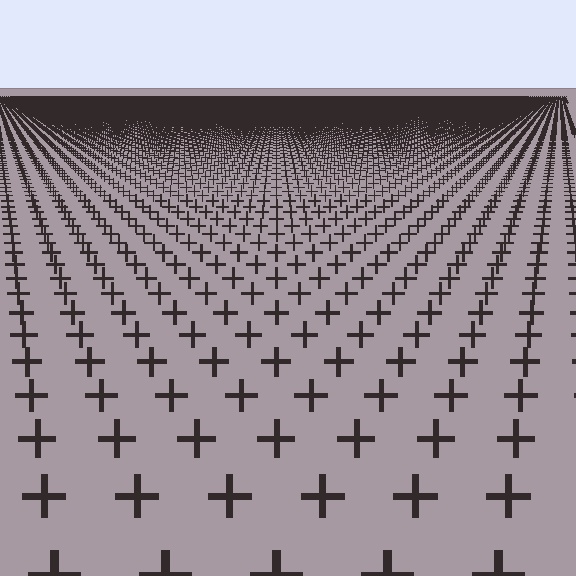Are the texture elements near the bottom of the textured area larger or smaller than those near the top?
Larger. Near the bottom, elements are closer to the viewer and appear at a bigger on-screen size.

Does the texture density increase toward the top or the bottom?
Density increases toward the top.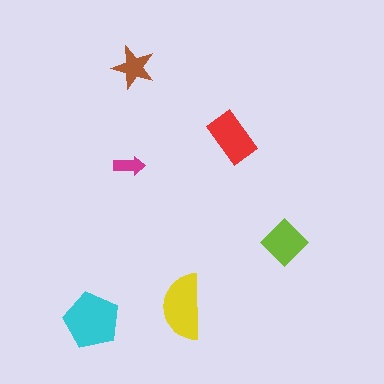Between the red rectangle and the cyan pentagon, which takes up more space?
The cyan pentagon.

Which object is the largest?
The cyan pentagon.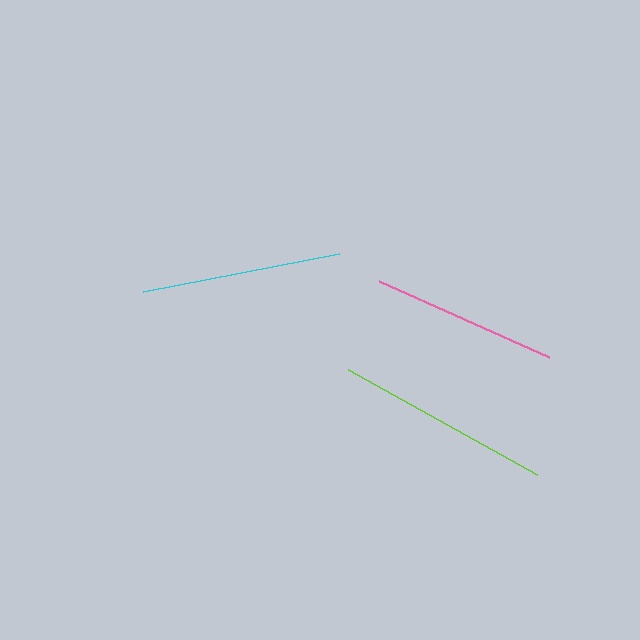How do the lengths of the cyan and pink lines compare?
The cyan and pink lines are approximately the same length.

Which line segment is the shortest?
The pink line is the shortest at approximately 186 pixels.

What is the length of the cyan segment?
The cyan segment is approximately 199 pixels long.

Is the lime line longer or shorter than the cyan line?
The lime line is longer than the cyan line.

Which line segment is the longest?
The lime line is the longest at approximately 216 pixels.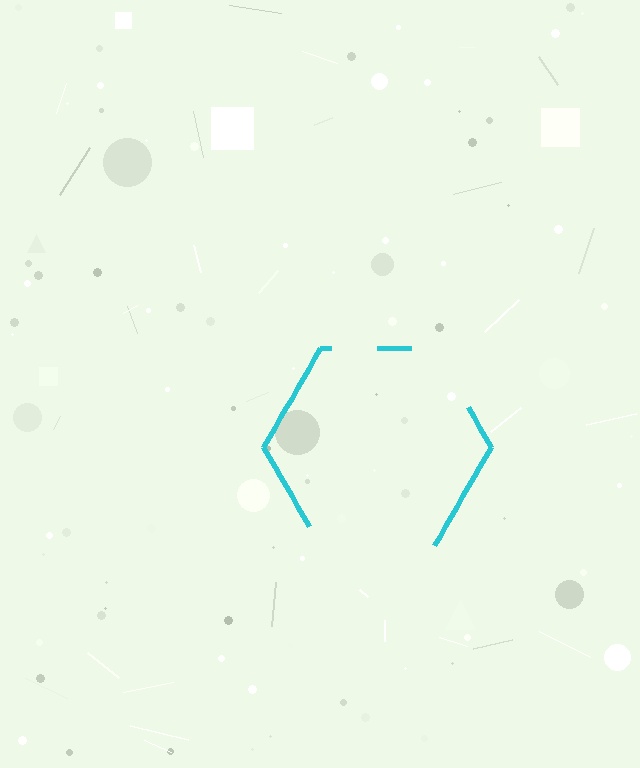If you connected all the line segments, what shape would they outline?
They would outline a hexagon.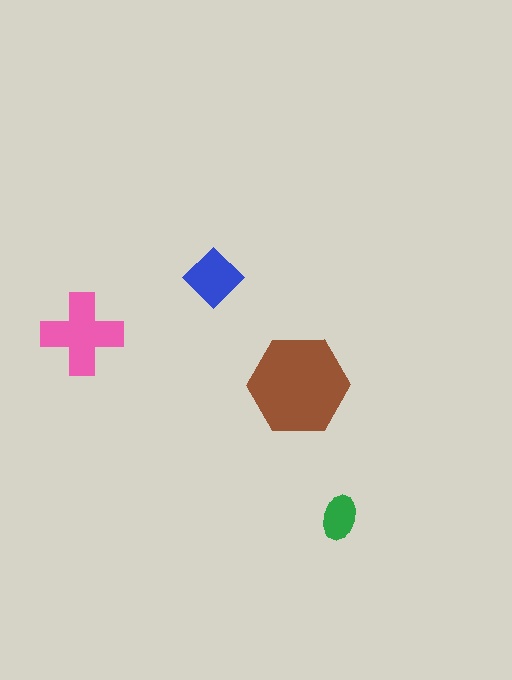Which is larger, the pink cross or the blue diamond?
The pink cross.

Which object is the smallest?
The green ellipse.